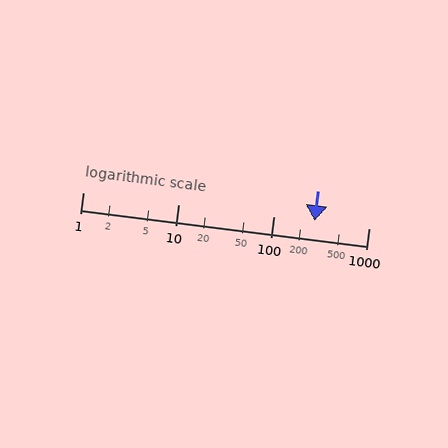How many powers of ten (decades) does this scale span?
The scale spans 3 decades, from 1 to 1000.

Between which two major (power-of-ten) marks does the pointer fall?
The pointer is between 100 and 1000.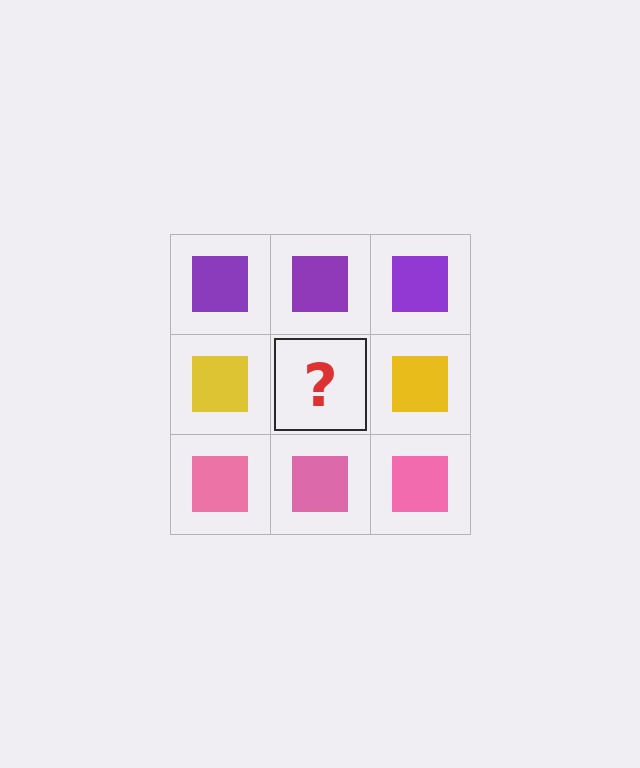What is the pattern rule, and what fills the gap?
The rule is that each row has a consistent color. The gap should be filled with a yellow square.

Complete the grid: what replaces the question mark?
The question mark should be replaced with a yellow square.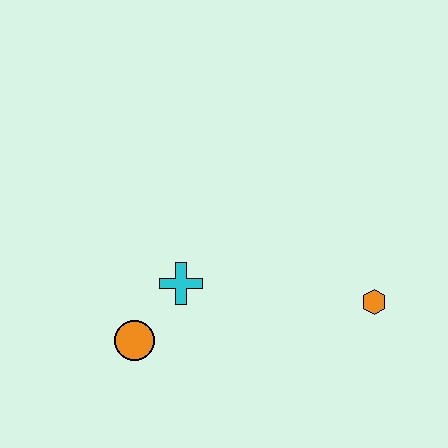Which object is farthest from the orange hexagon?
The orange circle is farthest from the orange hexagon.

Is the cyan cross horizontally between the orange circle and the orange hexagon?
Yes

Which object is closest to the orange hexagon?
The cyan cross is closest to the orange hexagon.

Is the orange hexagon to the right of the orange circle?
Yes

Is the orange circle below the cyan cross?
Yes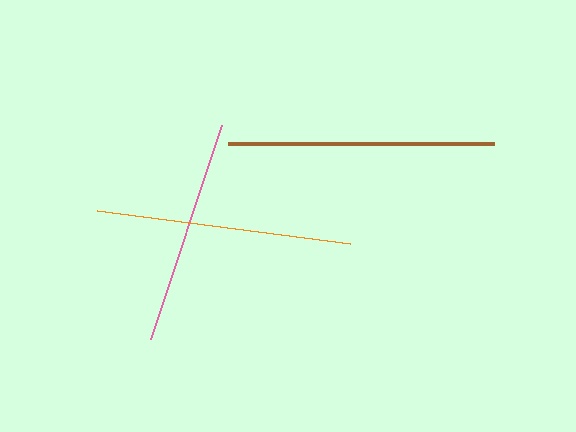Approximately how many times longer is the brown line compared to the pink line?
The brown line is approximately 1.2 times the length of the pink line.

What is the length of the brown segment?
The brown segment is approximately 266 pixels long.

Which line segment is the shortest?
The pink line is the shortest at approximately 225 pixels.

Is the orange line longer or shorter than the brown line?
The brown line is longer than the orange line.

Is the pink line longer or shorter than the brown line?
The brown line is longer than the pink line.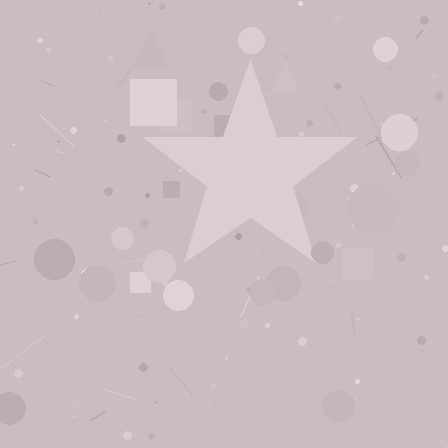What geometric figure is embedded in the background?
A star is embedded in the background.